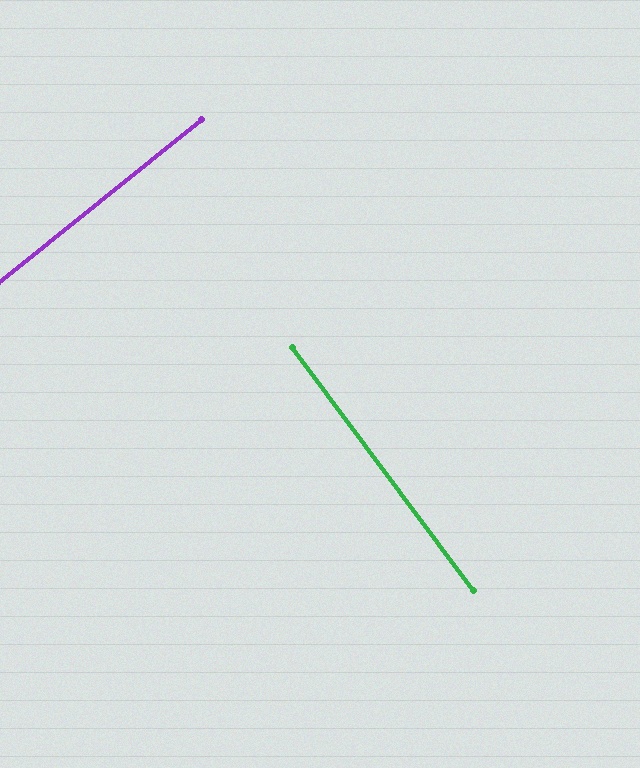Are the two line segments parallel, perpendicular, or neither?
Perpendicular — they meet at approximately 88°.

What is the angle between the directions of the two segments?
Approximately 88 degrees.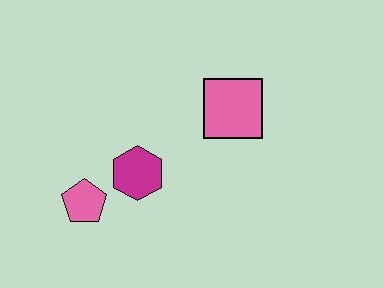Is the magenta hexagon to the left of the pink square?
Yes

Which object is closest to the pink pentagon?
The magenta hexagon is closest to the pink pentagon.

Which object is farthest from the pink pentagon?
The pink square is farthest from the pink pentagon.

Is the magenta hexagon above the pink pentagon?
Yes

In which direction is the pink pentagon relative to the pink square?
The pink pentagon is to the left of the pink square.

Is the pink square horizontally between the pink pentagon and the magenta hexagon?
No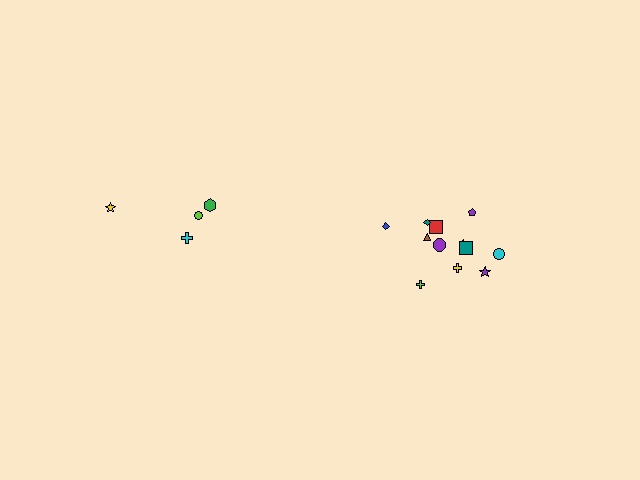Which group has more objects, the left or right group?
The right group.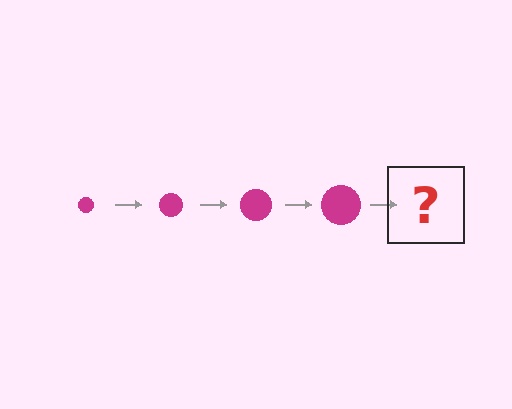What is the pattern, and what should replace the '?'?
The pattern is that the circle gets progressively larger each step. The '?' should be a magenta circle, larger than the previous one.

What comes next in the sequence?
The next element should be a magenta circle, larger than the previous one.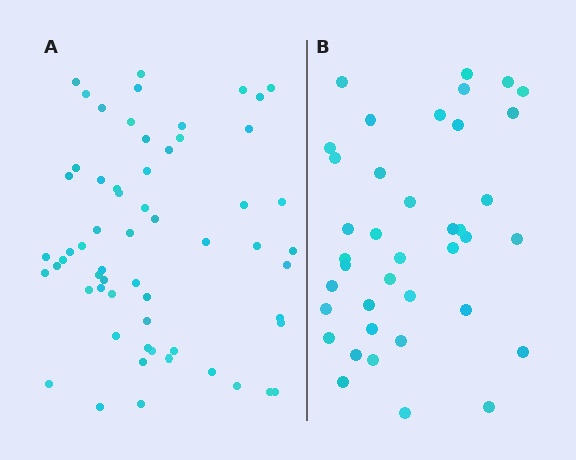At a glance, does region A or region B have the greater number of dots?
Region A (the left region) has more dots.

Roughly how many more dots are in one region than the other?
Region A has approximately 20 more dots than region B.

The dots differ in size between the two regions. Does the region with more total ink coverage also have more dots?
No. Region B has more total ink coverage because its dots are larger, but region A actually contains more individual dots. Total area can be misleading — the number of items is what matters here.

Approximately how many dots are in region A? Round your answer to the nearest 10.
About 60 dots.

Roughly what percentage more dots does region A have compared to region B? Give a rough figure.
About 55% more.